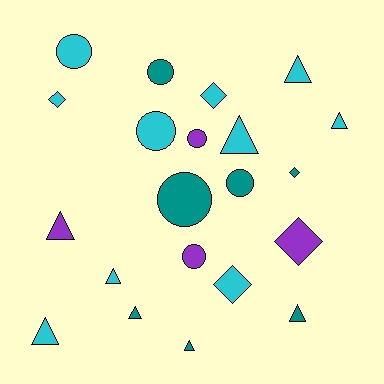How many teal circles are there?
There are 3 teal circles.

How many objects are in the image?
There are 21 objects.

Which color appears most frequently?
Cyan, with 10 objects.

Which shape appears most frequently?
Triangle, with 9 objects.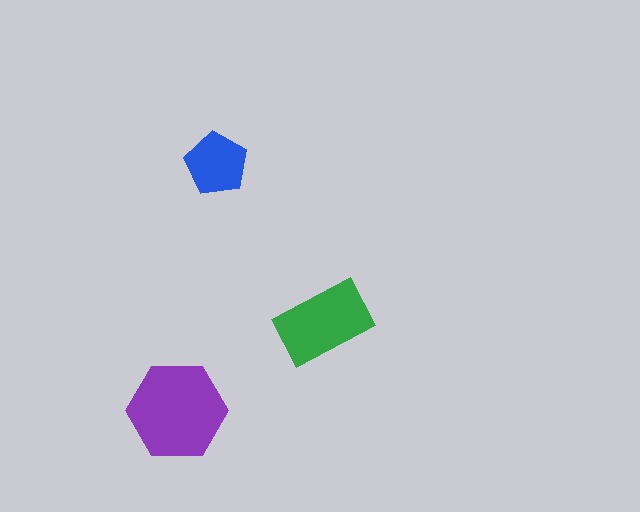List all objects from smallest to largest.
The blue pentagon, the green rectangle, the purple hexagon.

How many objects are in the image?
There are 3 objects in the image.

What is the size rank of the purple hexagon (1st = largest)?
1st.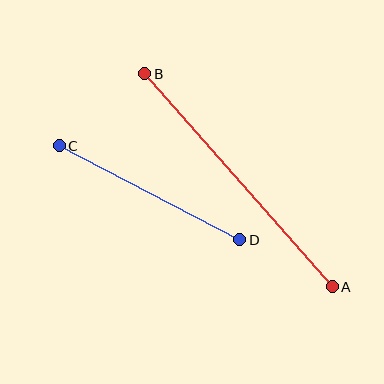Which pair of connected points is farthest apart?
Points A and B are farthest apart.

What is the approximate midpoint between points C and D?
The midpoint is at approximately (149, 193) pixels.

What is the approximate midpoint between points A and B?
The midpoint is at approximately (238, 180) pixels.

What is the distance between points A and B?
The distance is approximately 284 pixels.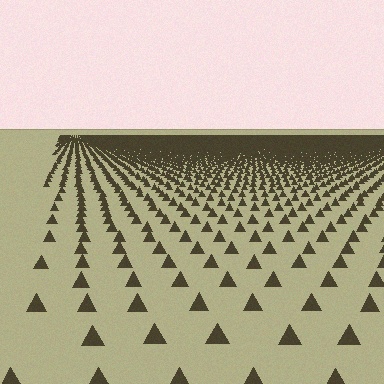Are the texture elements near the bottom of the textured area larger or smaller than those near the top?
Larger. Near the bottom, elements are closer to the viewer and appear at a bigger on-screen size.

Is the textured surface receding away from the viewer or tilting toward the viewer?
The surface is receding away from the viewer. Texture elements get smaller and denser toward the top.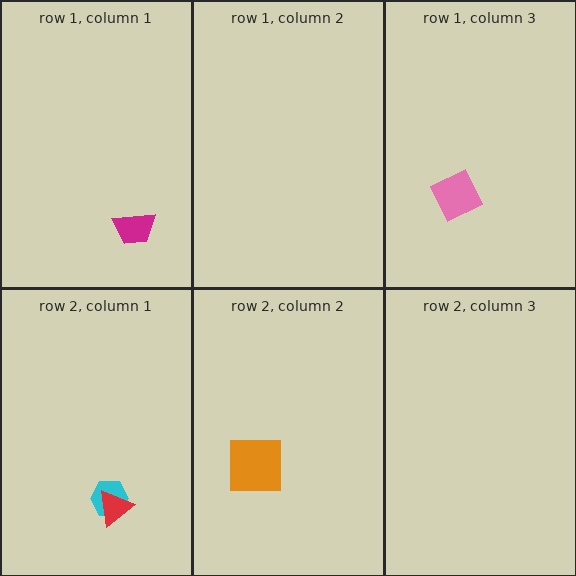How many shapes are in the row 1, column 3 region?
1.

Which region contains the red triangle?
The row 2, column 1 region.